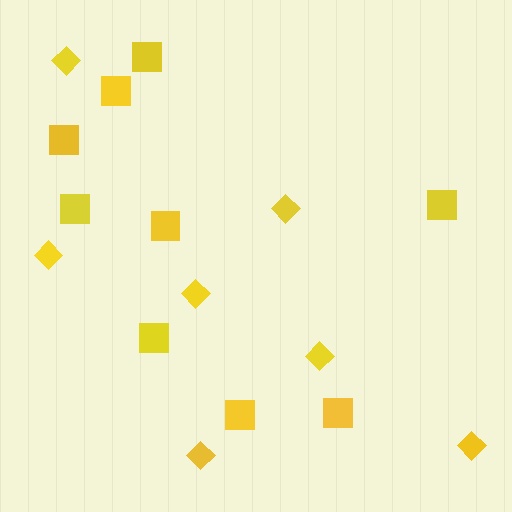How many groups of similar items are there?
There are 2 groups: one group of squares (9) and one group of diamonds (7).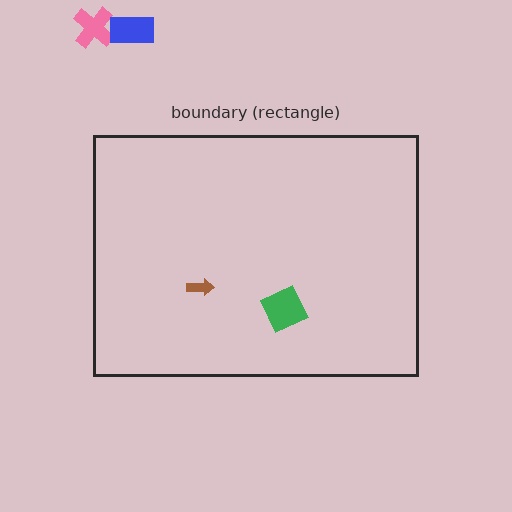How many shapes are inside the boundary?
2 inside, 2 outside.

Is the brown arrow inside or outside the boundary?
Inside.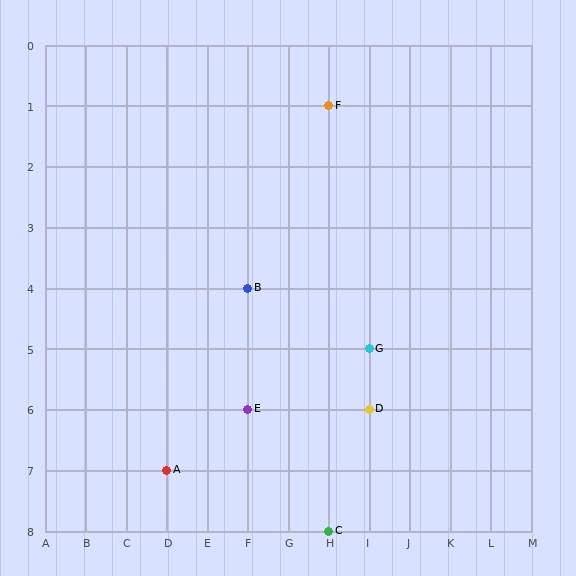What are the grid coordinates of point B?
Point B is at grid coordinates (F, 4).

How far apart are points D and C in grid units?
Points D and C are 1 column and 2 rows apart (about 2.2 grid units diagonally).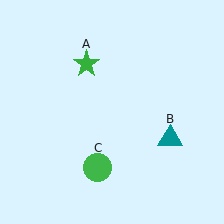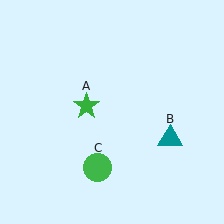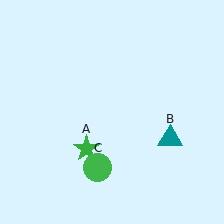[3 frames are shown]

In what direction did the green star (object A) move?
The green star (object A) moved down.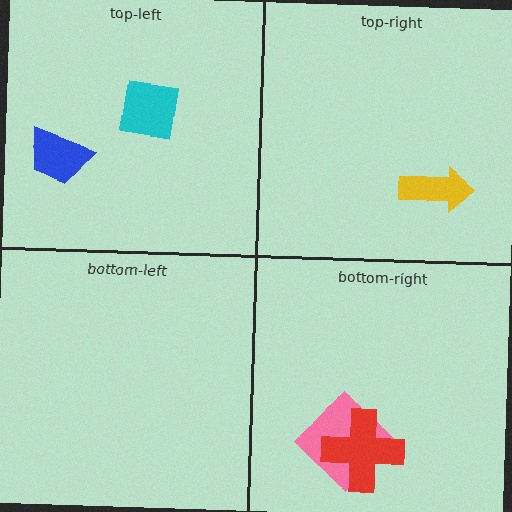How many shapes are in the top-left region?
2.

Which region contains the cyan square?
The top-left region.